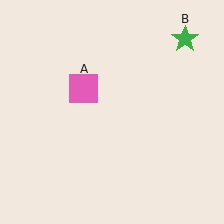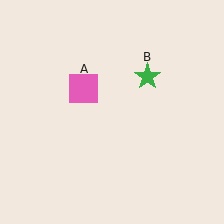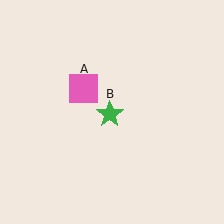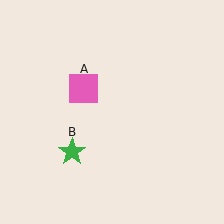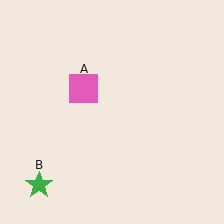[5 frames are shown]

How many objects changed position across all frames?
1 object changed position: green star (object B).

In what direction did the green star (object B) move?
The green star (object B) moved down and to the left.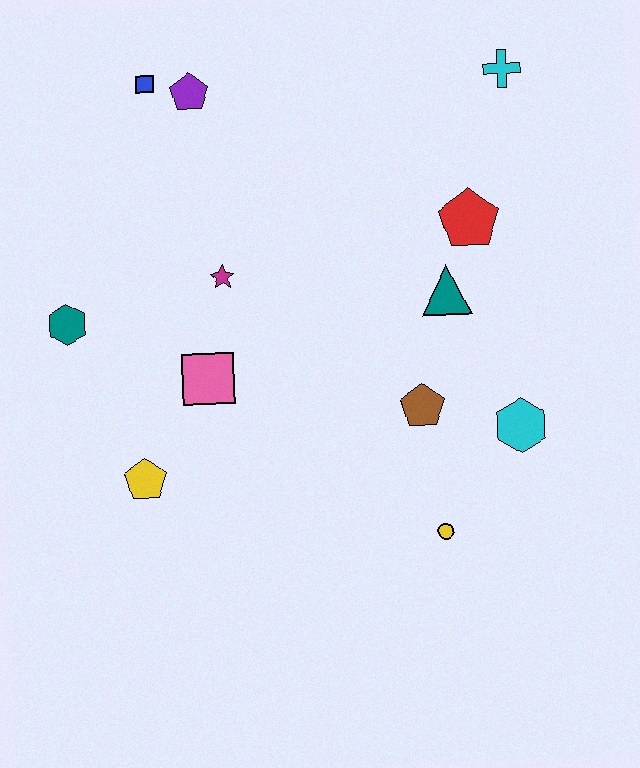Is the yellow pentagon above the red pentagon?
No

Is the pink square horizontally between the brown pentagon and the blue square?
Yes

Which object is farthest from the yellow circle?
The blue square is farthest from the yellow circle.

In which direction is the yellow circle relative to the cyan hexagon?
The yellow circle is below the cyan hexagon.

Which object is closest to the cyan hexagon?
The brown pentagon is closest to the cyan hexagon.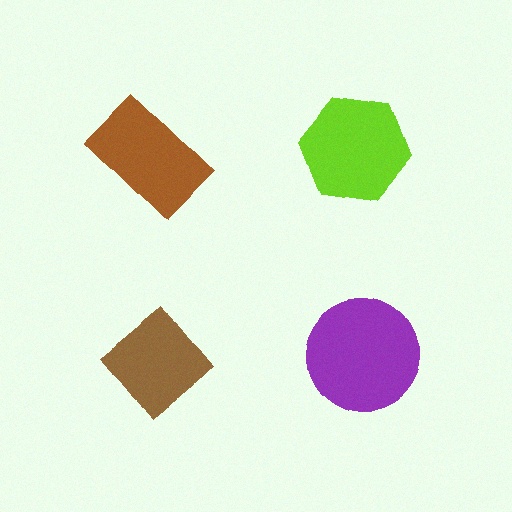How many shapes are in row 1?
2 shapes.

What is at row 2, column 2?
A purple circle.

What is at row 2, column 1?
A brown diamond.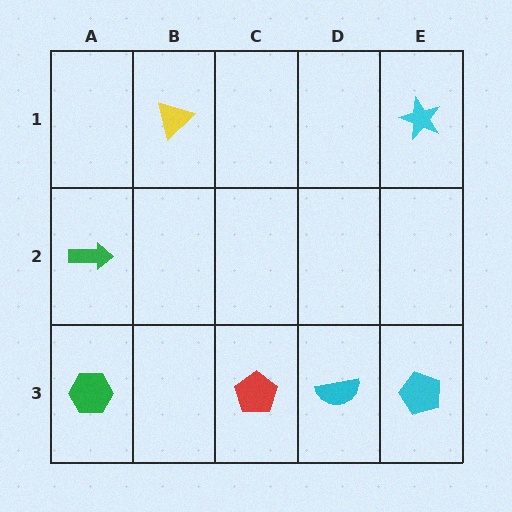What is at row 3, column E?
A cyan pentagon.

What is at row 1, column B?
A yellow triangle.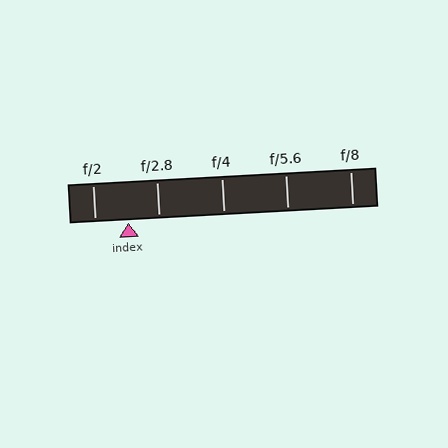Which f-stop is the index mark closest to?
The index mark is closest to f/2.8.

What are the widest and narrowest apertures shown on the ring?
The widest aperture shown is f/2 and the narrowest is f/8.